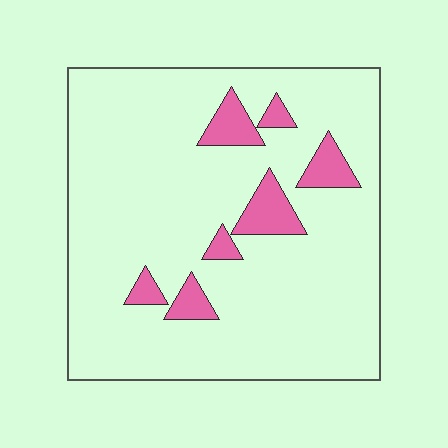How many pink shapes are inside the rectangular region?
7.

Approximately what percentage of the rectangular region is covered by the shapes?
Approximately 10%.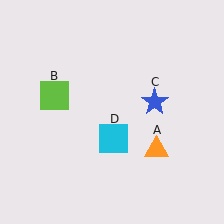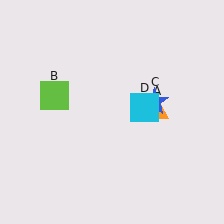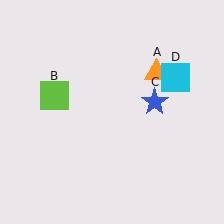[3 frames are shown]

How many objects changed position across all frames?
2 objects changed position: orange triangle (object A), cyan square (object D).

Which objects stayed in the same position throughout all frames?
Lime square (object B) and blue star (object C) remained stationary.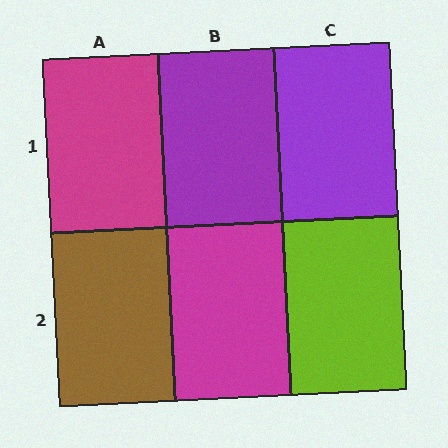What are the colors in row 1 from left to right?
Magenta, purple, purple.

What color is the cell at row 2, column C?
Lime.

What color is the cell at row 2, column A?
Brown.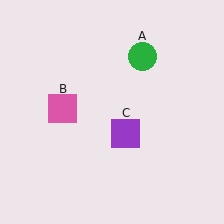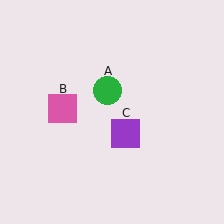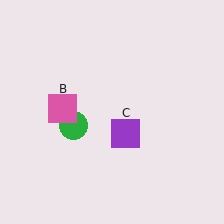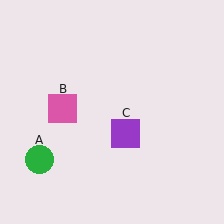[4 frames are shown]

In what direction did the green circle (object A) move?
The green circle (object A) moved down and to the left.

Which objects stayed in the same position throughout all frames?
Pink square (object B) and purple square (object C) remained stationary.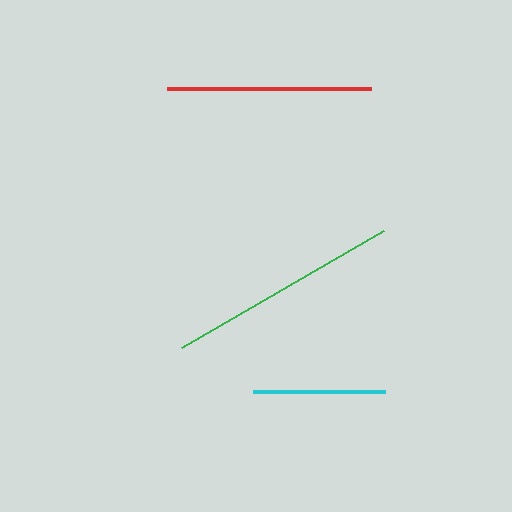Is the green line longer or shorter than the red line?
The green line is longer than the red line.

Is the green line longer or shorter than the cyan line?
The green line is longer than the cyan line.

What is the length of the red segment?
The red segment is approximately 203 pixels long.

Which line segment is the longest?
The green line is the longest at approximately 233 pixels.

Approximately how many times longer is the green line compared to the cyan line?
The green line is approximately 1.8 times the length of the cyan line.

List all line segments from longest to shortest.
From longest to shortest: green, red, cyan.